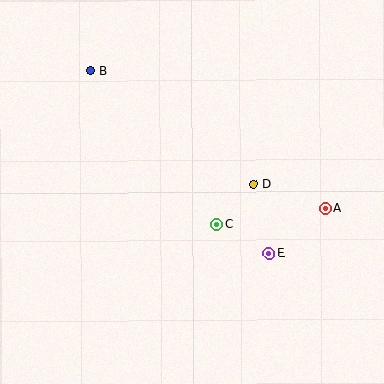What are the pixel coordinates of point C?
Point C is at (217, 224).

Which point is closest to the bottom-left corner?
Point C is closest to the bottom-left corner.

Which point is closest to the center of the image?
Point C at (217, 224) is closest to the center.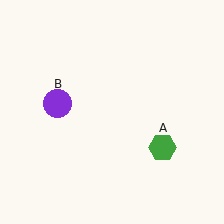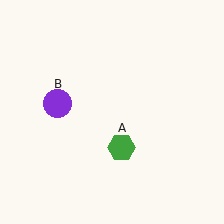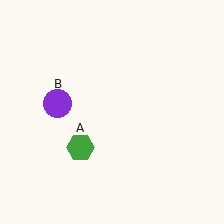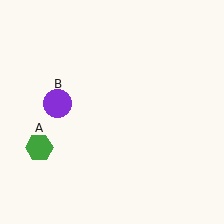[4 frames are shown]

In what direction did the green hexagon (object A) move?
The green hexagon (object A) moved left.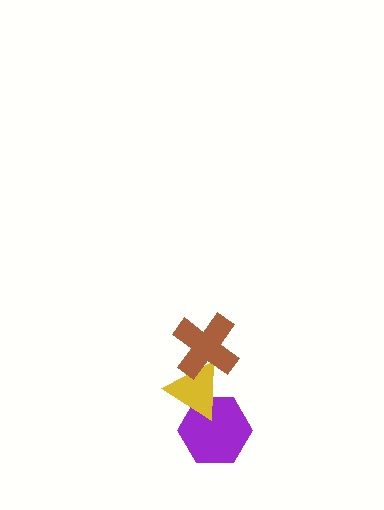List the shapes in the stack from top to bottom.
From top to bottom: the brown cross, the yellow triangle, the purple hexagon.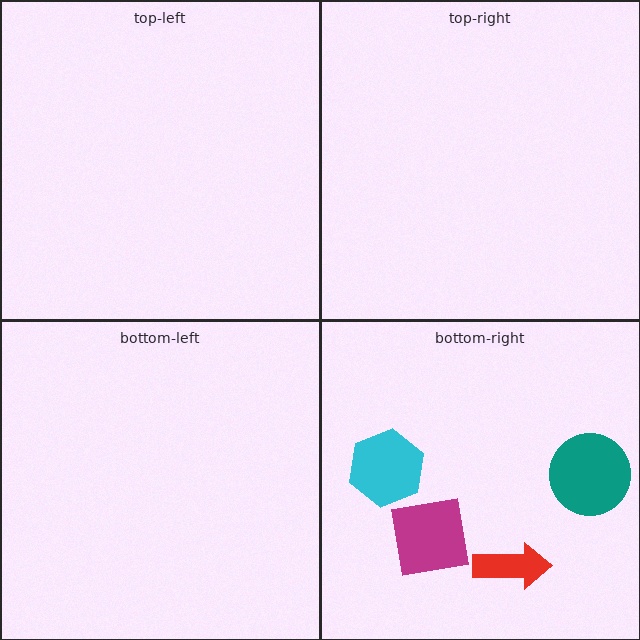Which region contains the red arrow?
The bottom-right region.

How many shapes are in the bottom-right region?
4.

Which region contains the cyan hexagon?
The bottom-right region.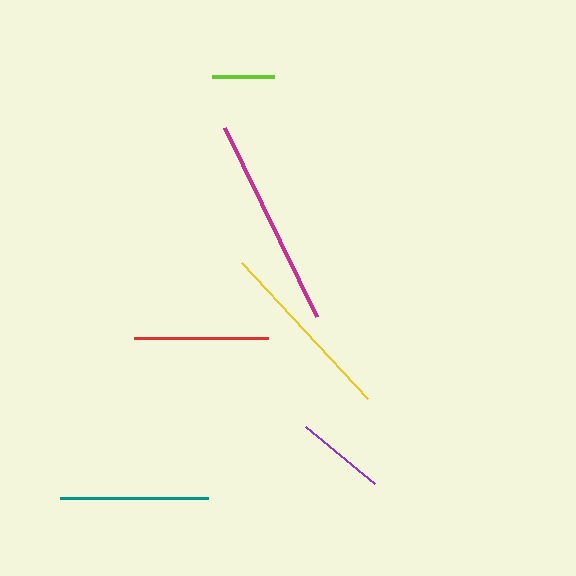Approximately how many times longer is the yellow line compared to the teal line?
The yellow line is approximately 1.3 times the length of the teal line.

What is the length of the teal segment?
The teal segment is approximately 147 pixels long.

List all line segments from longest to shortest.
From longest to shortest: magenta, yellow, teal, red, purple, lime.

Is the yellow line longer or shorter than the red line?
The yellow line is longer than the red line.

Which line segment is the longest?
The magenta line is the longest at approximately 210 pixels.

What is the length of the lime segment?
The lime segment is approximately 62 pixels long.